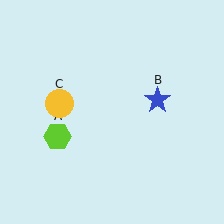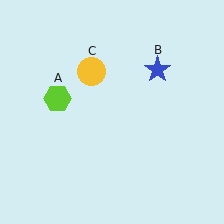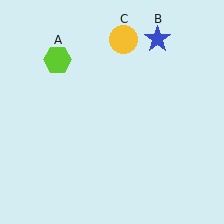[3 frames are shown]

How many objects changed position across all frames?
3 objects changed position: lime hexagon (object A), blue star (object B), yellow circle (object C).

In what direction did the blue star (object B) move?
The blue star (object B) moved up.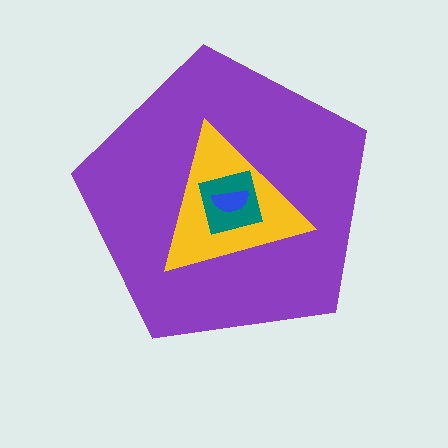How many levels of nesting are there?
4.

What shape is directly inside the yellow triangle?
The teal square.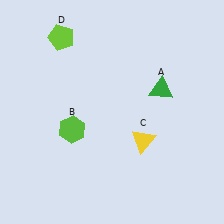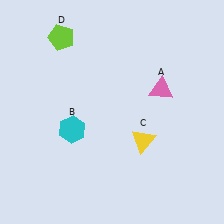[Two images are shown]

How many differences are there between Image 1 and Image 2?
There are 2 differences between the two images.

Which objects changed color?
A changed from green to pink. B changed from lime to cyan.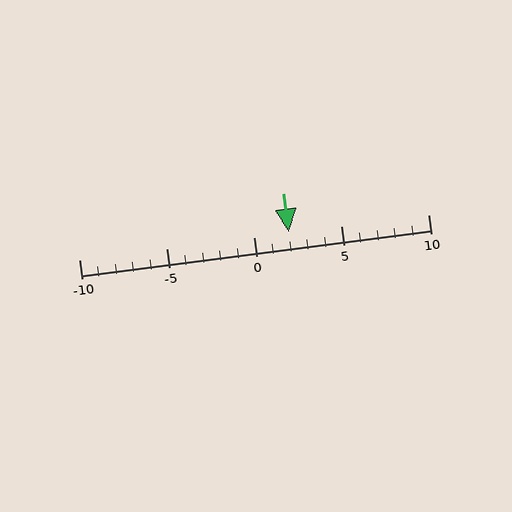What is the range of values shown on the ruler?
The ruler shows values from -10 to 10.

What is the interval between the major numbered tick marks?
The major tick marks are spaced 5 units apart.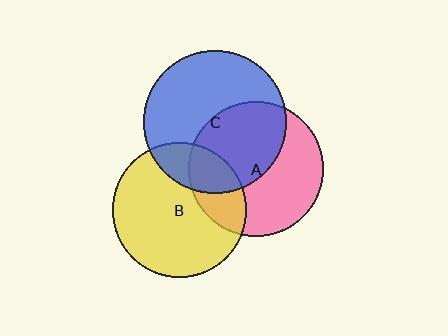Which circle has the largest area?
Circle C (blue).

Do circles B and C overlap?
Yes.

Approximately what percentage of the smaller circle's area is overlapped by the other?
Approximately 20%.